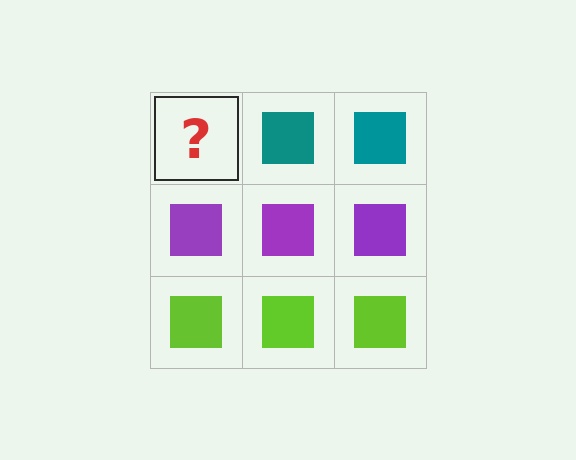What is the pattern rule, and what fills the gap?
The rule is that each row has a consistent color. The gap should be filled with a teal square.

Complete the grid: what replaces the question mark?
The question mark should be replaced with a teal square.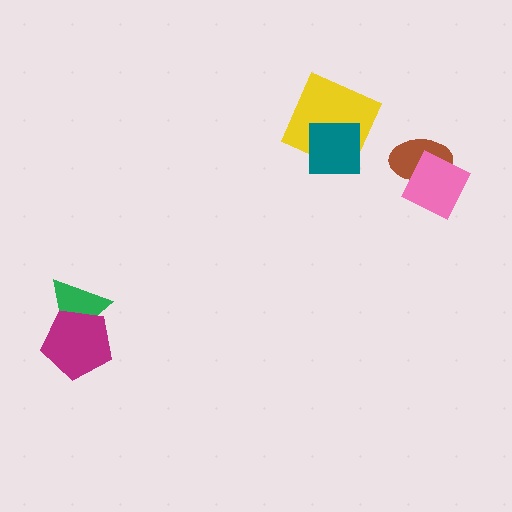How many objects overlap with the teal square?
1 object overlaps with the teal square.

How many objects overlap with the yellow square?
1 object overlaps with the yellow square.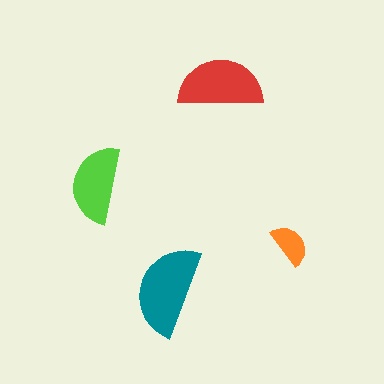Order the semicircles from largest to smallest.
the teal one, the red one, the lime one, the orange one.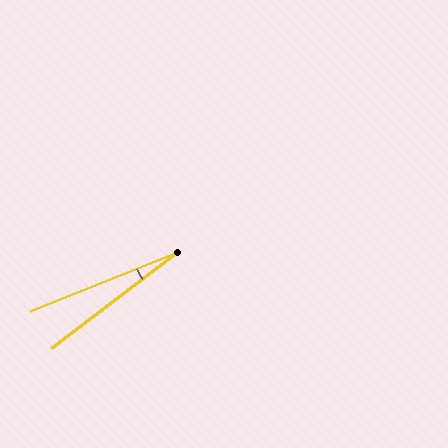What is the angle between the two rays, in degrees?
Approximately 15 degrees.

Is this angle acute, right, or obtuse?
It is acute.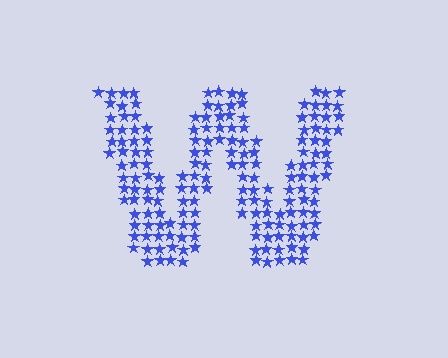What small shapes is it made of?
It is made of small stars.